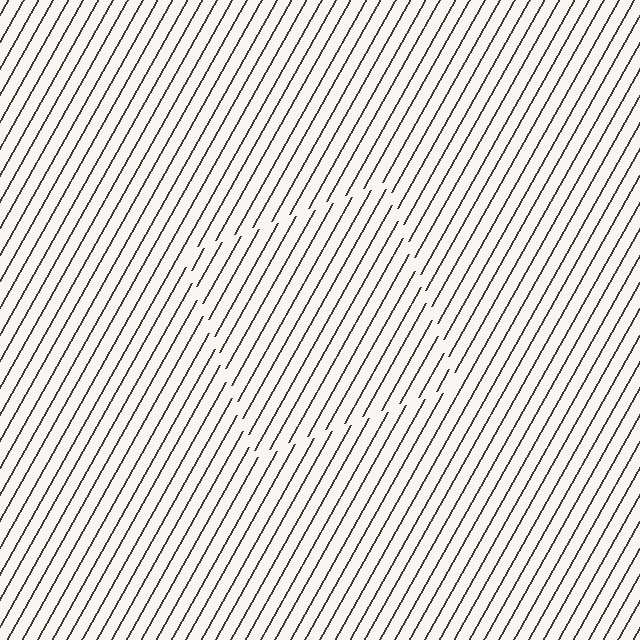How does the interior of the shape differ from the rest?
The interior of the shape contains the same grating, shifted by half a period — the contour is defined by the phase discontinuity where line-ends from the inner and outer gratings abut.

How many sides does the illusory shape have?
4 sides — the line-ends trace a square.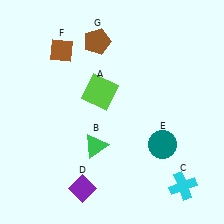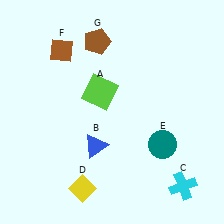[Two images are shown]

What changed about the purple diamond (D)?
In Image 1, D is purple. In Image 2, it changed to yellow.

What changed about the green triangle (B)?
In Image 1, B is green. In Image 2, it changed to blue.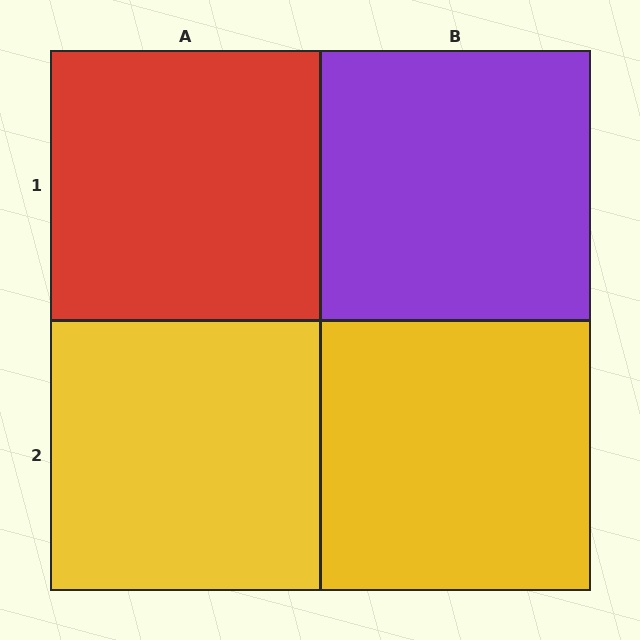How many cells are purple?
1 cell is purple.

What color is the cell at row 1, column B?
Purple.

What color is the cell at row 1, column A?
Red.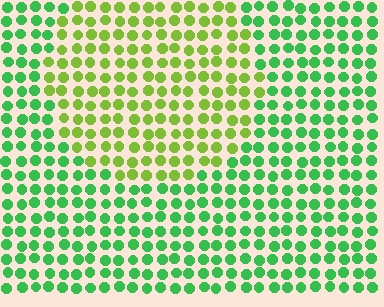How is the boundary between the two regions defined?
The boundary is defined purely by a slight shift in hue (about 43 degrees). Spacing, size, and orientation are identical on both sides.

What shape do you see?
I see a circle.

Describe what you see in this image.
The image is filled with small green elements in a uniform arrangement. A circle-shaped region is visible where the elements are tinted to a slightly different hue, forming a subtle color boundary.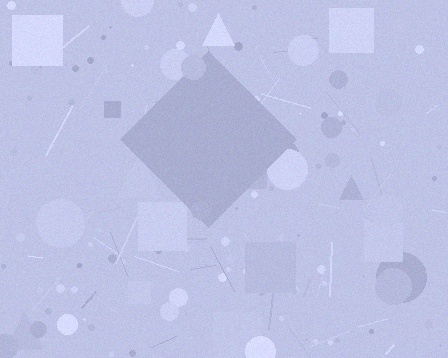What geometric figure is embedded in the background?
A diamond is embedded in the background.